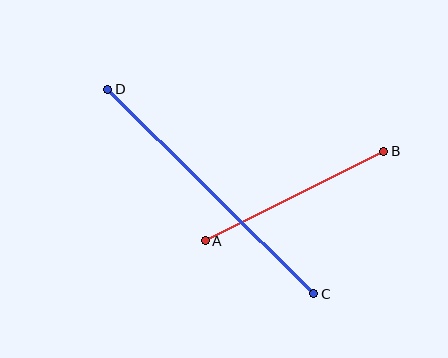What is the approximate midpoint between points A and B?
The midpoint is at approximately (295, 196) pixels.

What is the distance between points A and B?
The distance is approximately 200 pixels.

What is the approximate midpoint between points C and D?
The midpoint is at approximately (211, 192) pixels.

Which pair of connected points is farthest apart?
Points C and D are farthest apart.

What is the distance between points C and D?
The distance is approximately 290 pixels.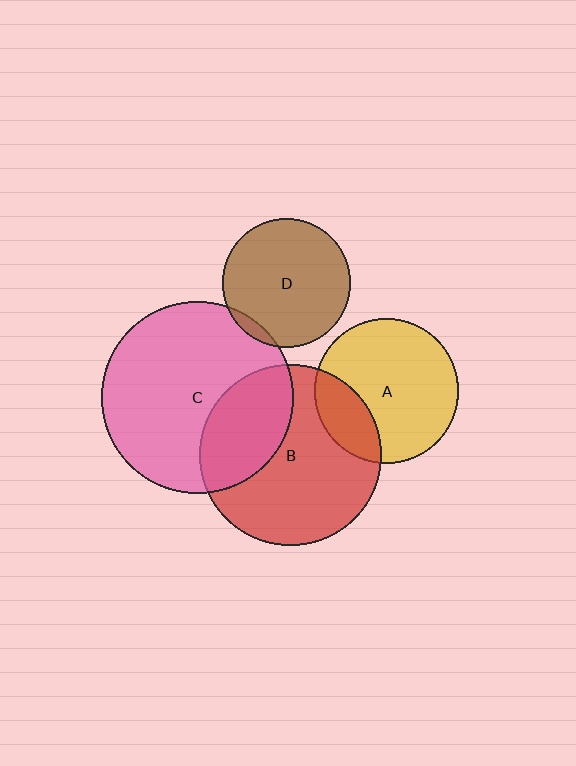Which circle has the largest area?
Circle C (pink).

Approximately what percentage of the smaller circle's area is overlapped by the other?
Approximately 30%.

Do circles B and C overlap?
Yes.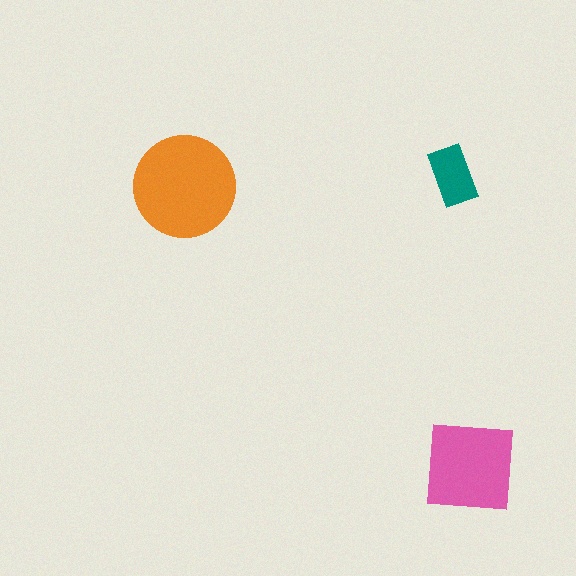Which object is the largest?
The orange circle.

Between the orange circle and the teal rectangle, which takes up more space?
The orange circle.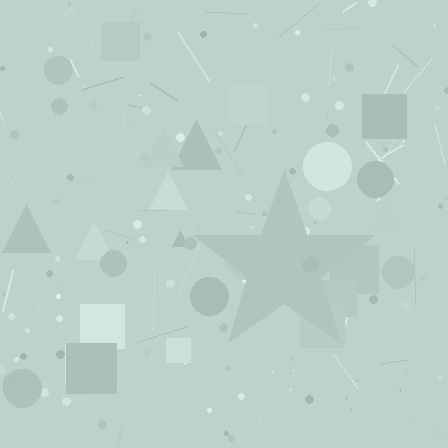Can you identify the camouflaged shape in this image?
The camouflaged shape is a star.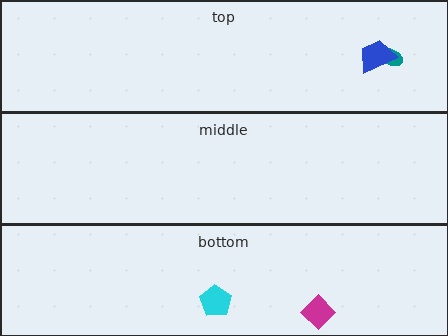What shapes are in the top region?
The teal ellipse, the blue trapezoid.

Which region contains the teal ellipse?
The top region.